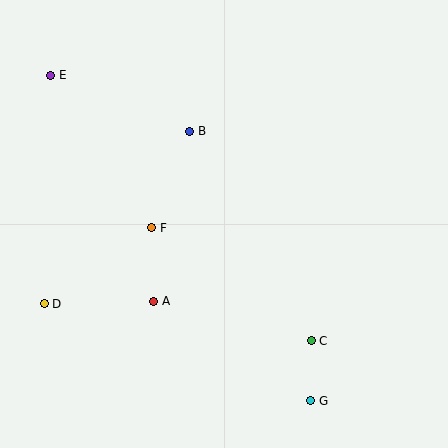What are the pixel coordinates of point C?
Point C is at (311, 341).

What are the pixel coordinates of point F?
Point F is at (152, 228).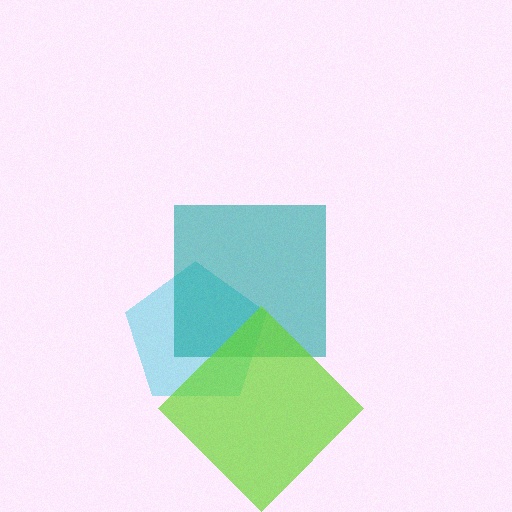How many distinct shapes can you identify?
There are 3 distinct shapes: a cyan pentagon, a teal square, a lime diamond.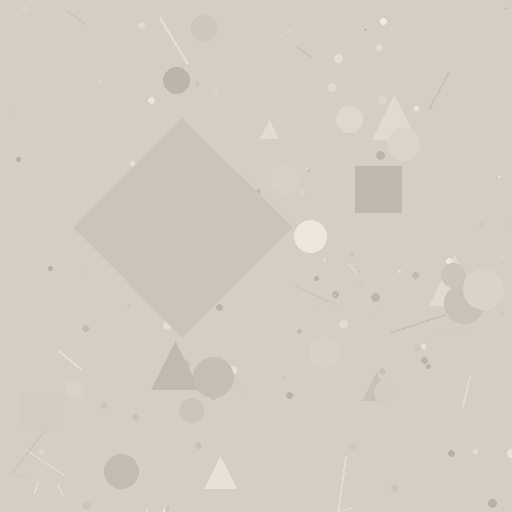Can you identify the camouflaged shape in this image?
The camouflaged shape is a diamond.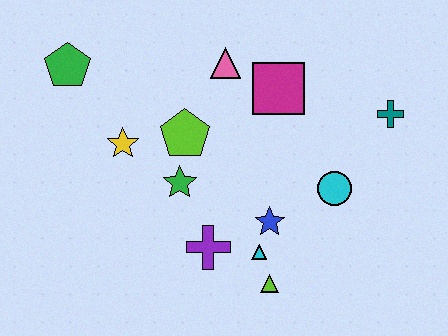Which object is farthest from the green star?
The teal cross is farthest from the green star.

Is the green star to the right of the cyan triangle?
No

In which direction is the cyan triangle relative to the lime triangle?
The cyan triangle is above the lime triangle.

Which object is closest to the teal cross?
The cyan circle is closest to the teal cross.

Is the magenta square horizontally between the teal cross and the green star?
Yes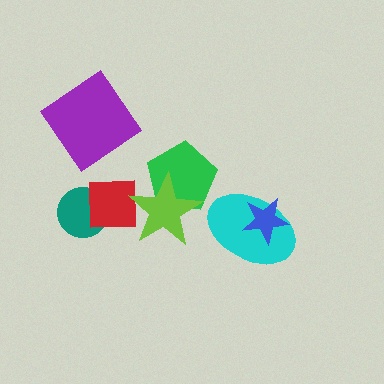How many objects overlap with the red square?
2 objects overlap with the red square.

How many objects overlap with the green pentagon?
1 object overlaps with the green pentagon.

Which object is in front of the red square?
The lime star is in front of the red square.